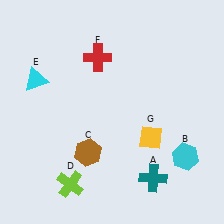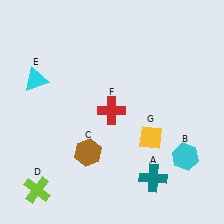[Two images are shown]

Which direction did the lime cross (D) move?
The lime cross (D) moved left.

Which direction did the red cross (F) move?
The red cross (F) moved down.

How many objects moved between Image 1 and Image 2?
2 objects moved between the two images.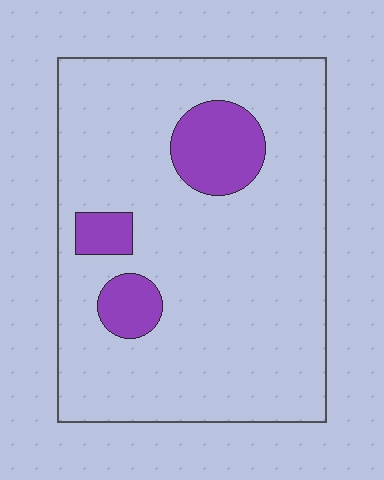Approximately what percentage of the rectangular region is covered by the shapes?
Approximately 15%.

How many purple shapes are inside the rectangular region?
3.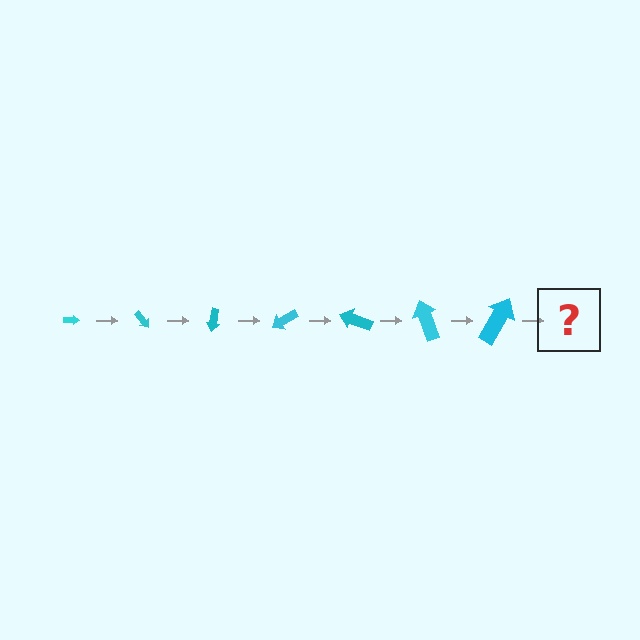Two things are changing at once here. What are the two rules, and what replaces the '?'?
The two rules are that the arrow grows larger each step and it rotates 50 degrees each step. The '?' should be an arrow, larger than the previous one and rotated 350 degrees from the start.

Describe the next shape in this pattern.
It should be an arrow, larger than the previous one and rotated 350 degrees from the start.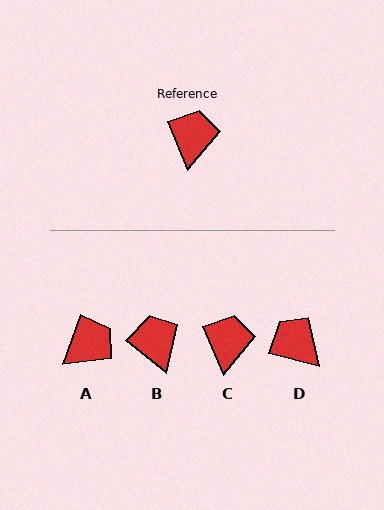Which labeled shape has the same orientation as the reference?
C.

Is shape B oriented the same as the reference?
No, it is off by about 28 degrees.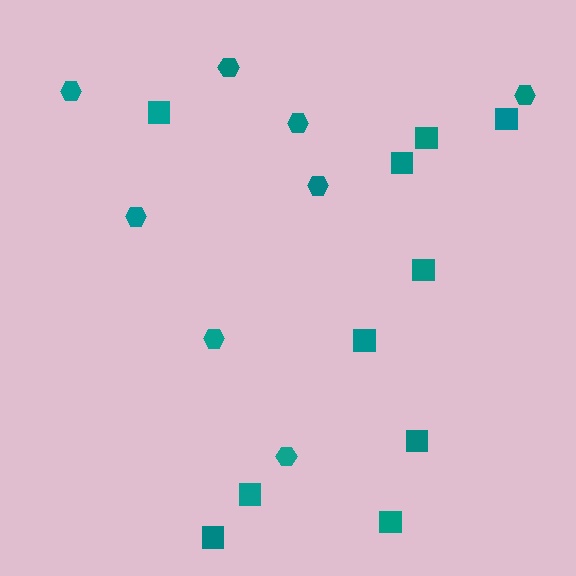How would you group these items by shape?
There are 2 groups: one group of squares (10) and one group of hexagons (8).